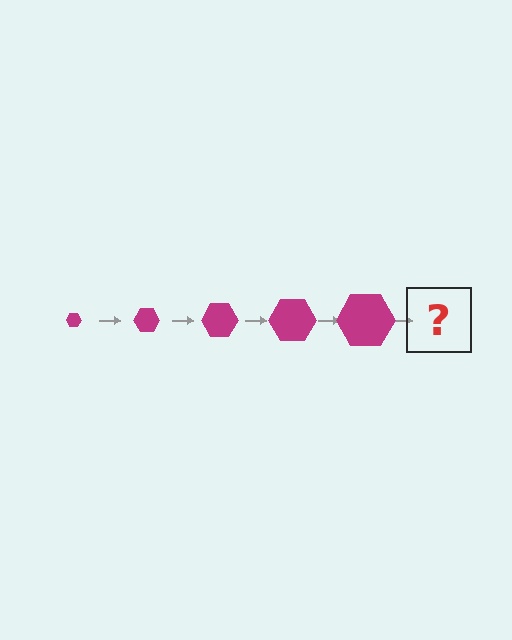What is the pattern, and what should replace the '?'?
The pattern is that the hexagon gets progressively larger each step. The '?' should be a magenta hexagon, larger than the previous one.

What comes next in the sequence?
The next element should be a magenta hexagon, larger than the previous one.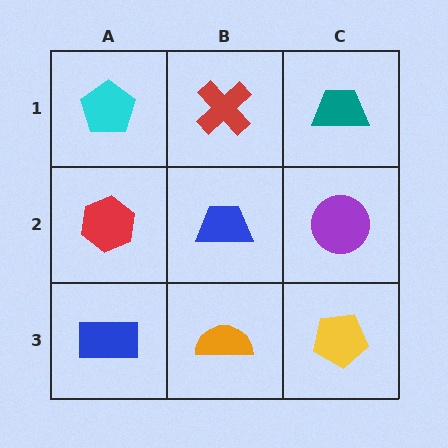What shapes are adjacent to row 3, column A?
A red hexagon (row 2, column A), an orange semicircle (row 3, column B).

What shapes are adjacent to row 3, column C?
A purple circle (row 2, column C), an orange semicircle (row 3, column B).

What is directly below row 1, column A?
A red hexagon.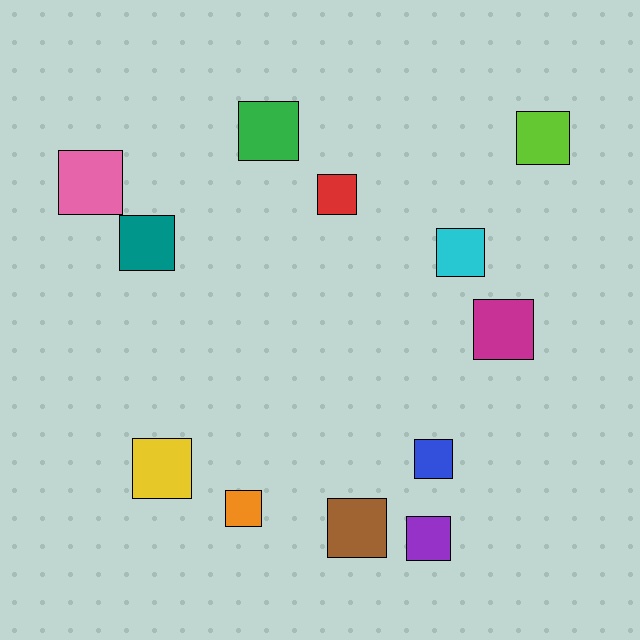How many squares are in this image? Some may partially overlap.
There are 12 squares.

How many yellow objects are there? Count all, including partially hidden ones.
There is 1 yellow object.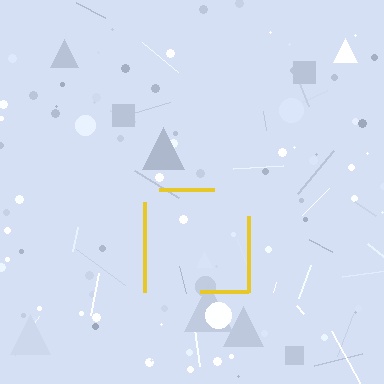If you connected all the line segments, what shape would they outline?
They would outline a square.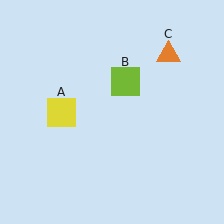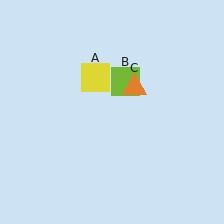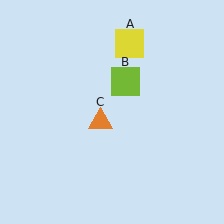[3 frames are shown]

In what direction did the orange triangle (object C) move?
The orange triangle (object C) moved down and to the left.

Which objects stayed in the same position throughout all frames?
Lime square (object B) remained stationary.